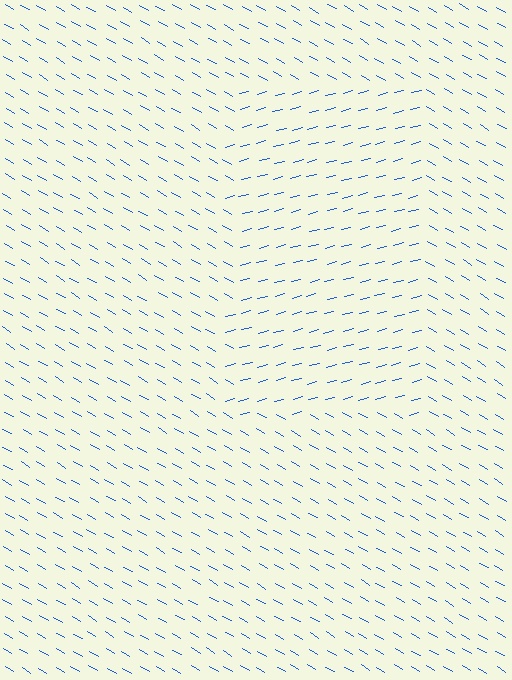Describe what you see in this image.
The image is filled with small blue line segments. A rectangle region in the image has lines oriented differently from the surrounding lines, creating a visible texture boundary.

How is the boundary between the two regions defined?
The boundary is defined purely by a change in line orientation (approximately 45 degrees difference). All lines are the same color and thickness.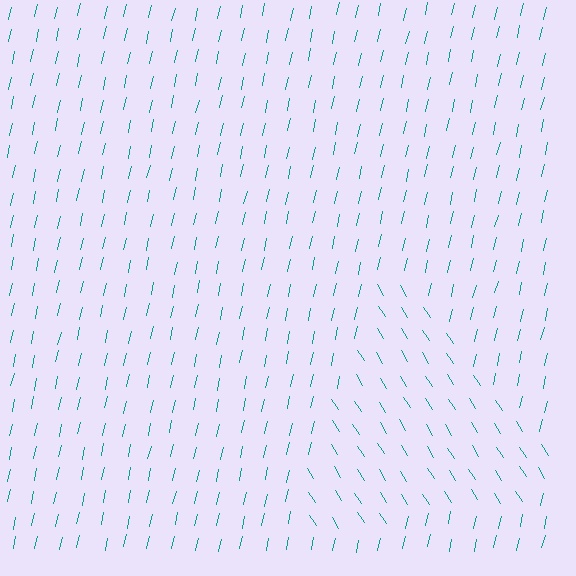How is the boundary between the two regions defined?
The boundary is defined purely by a change in line orientation (approximately 45 degrees difference). All lines are the same color and thickness.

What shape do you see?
I see a triangle.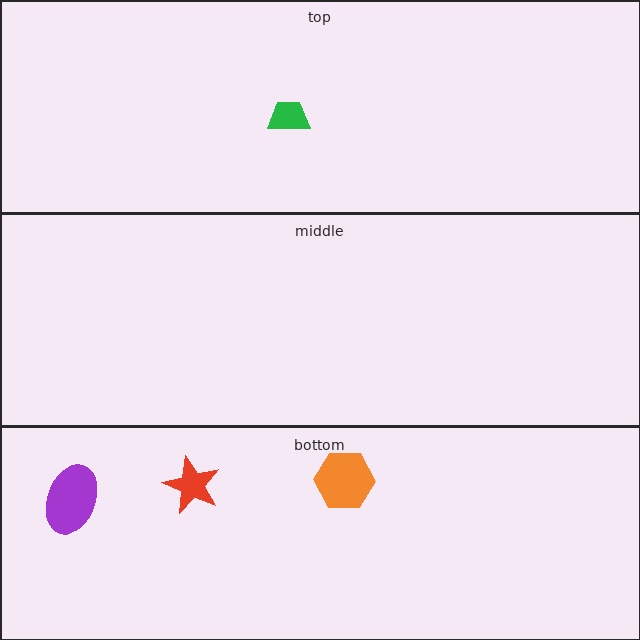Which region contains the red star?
The bottom region.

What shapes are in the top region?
The green trapezoid.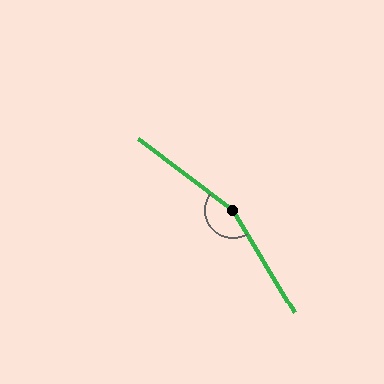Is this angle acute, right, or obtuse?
It is obtuse.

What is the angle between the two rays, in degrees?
Approximately 158 degrees.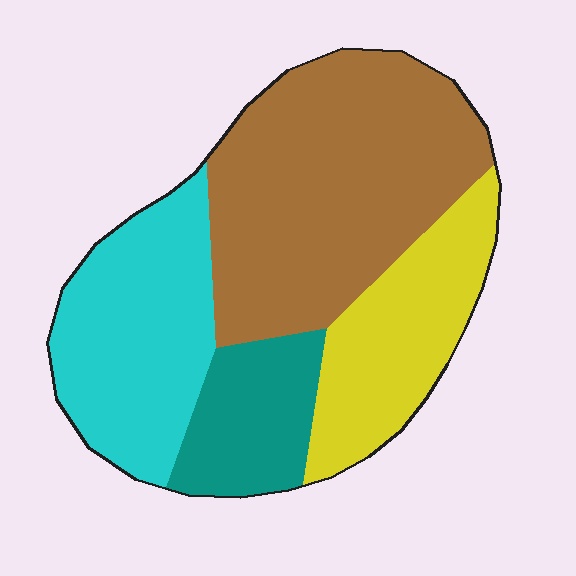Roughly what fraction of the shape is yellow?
Yellow covers about 20% of the shape.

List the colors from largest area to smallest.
From largest to smallest: brown, cyan, yellow, teal.